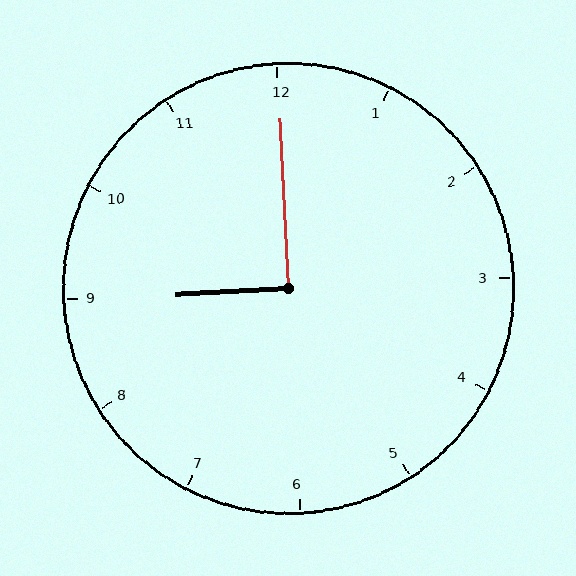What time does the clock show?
9:00.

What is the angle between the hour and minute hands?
Approximately 90 degrees.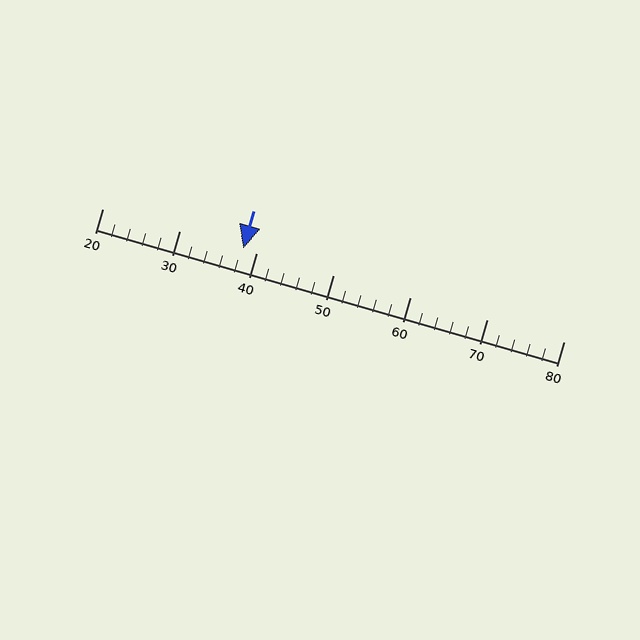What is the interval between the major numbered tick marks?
The major tick marks are spaced 10 units apart.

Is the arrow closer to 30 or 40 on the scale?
The arrow is closer to 40.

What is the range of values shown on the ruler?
The ruler shows values from 20 to 80.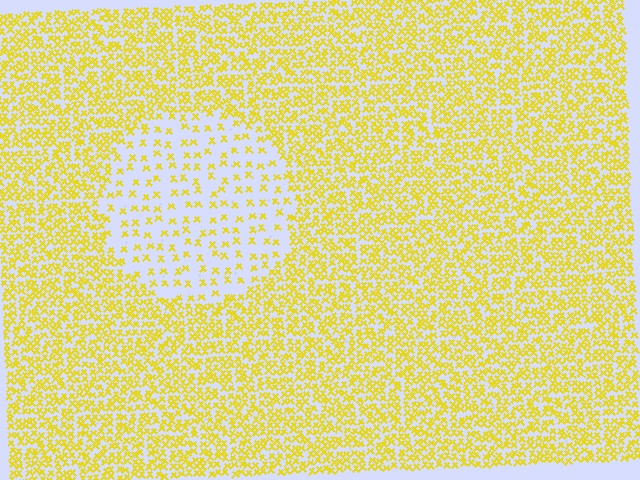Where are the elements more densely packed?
The elements are more densely packed outside the circle boundary.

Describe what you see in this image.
The image contains small yellow elements arranged at two different densities. A circle-shaped region is visible where the elements are less densely packed than the surrounding area.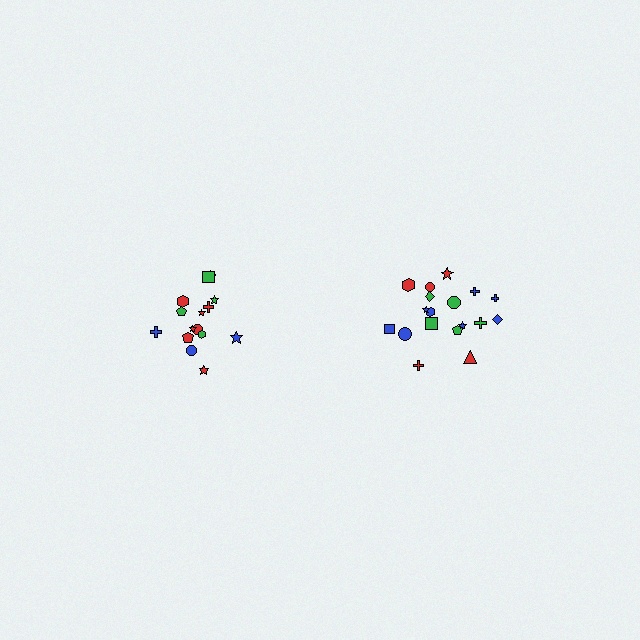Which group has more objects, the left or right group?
The right group.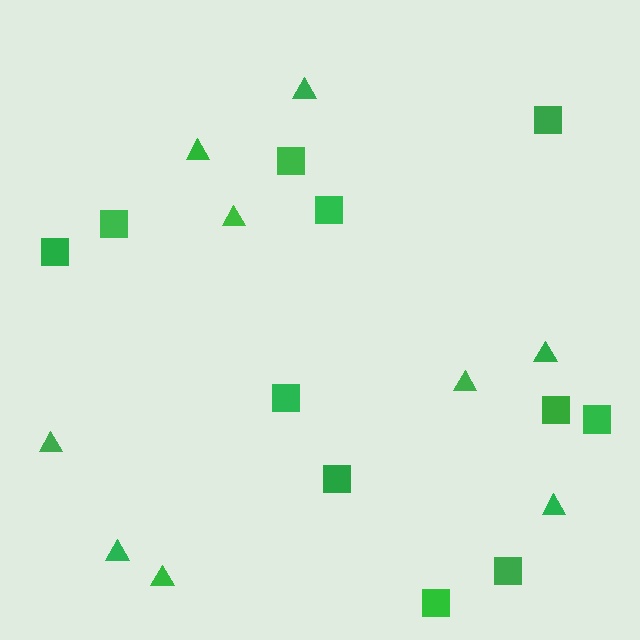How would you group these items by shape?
There are 2 groups: one group of squares (11) and one group of triangles (9).